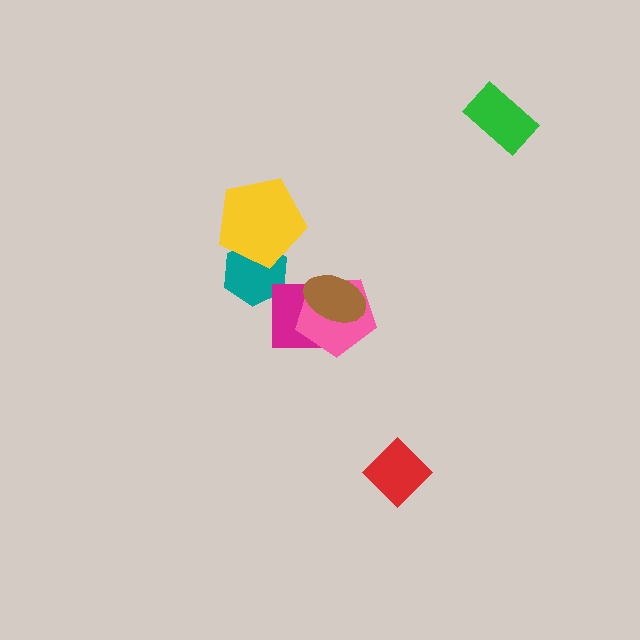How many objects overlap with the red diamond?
0 objects overlap with the red diamond.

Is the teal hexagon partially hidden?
Yes, it is partially covered by another shape.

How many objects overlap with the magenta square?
2 objects overlap with the magenta square.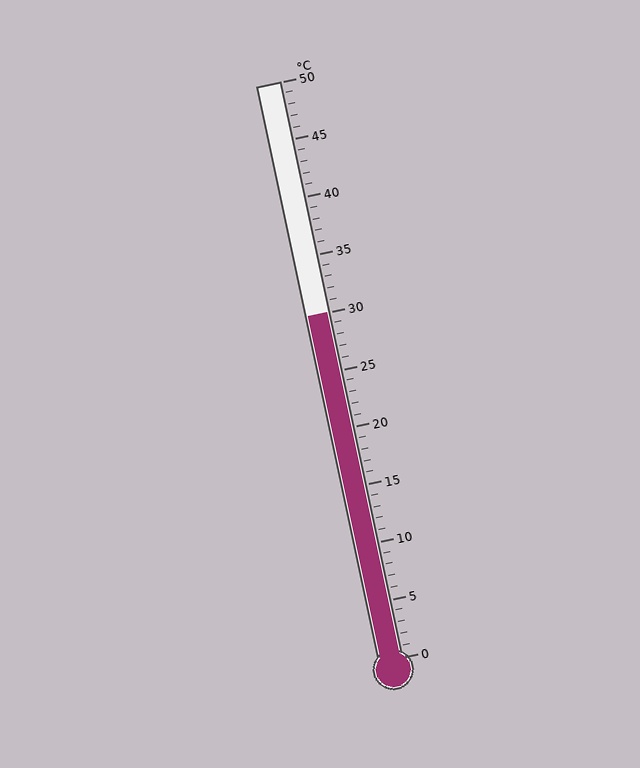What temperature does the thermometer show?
The thermometer shows approximately 30°C.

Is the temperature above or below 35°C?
The temperature is below 35°C.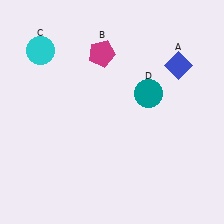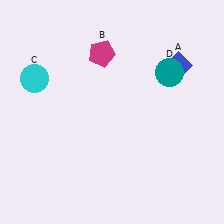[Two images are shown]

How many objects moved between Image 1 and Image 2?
2 objects moved between the two images.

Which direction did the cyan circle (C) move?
The cyan circle (C) moved down.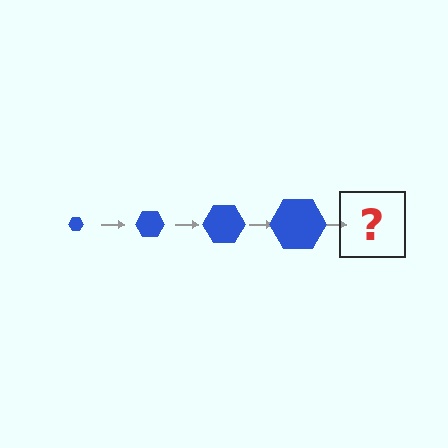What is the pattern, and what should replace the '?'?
The pattern is that the hexagon gets progressively larger each step. The '?' should be a blue hexagon, larger than the previous one.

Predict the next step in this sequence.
The next step is a blue hexagon, larger than the previous one.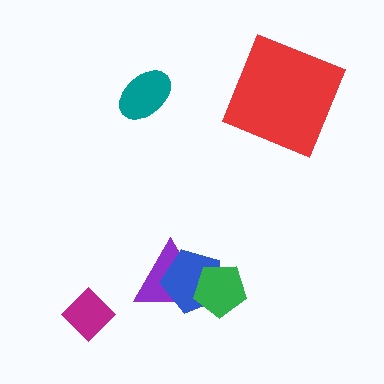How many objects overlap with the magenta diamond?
0 objects overlap with the magenta diamond.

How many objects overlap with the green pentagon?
2 objects overlap with the green pentagon.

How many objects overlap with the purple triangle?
2 objects overlap with the purple triangle.